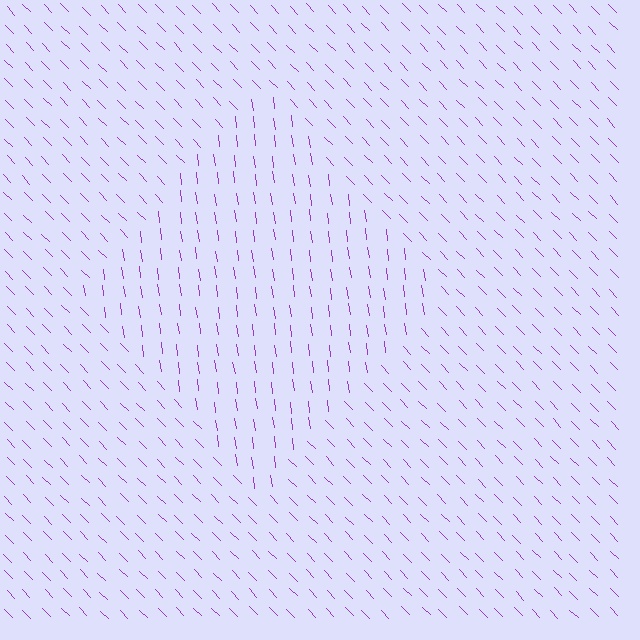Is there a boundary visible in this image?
Yes, there is a texture boundary formed by a change in line orientation.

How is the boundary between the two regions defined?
The boundary is defined purely by a change in line orientation (approximately 37 degrees difference). All lines are the same color and thickness.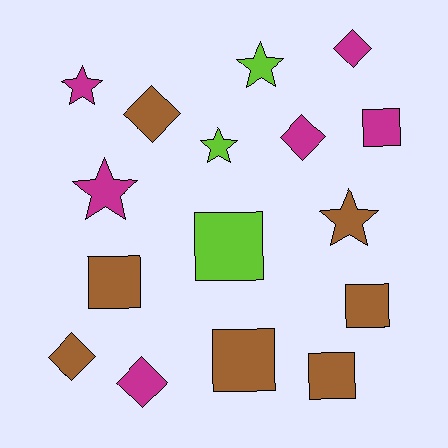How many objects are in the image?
There are 16 objects.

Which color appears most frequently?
Brown, with 7 objects.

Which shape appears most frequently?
Square, with 6 objects.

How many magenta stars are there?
There are 2 magenta stars.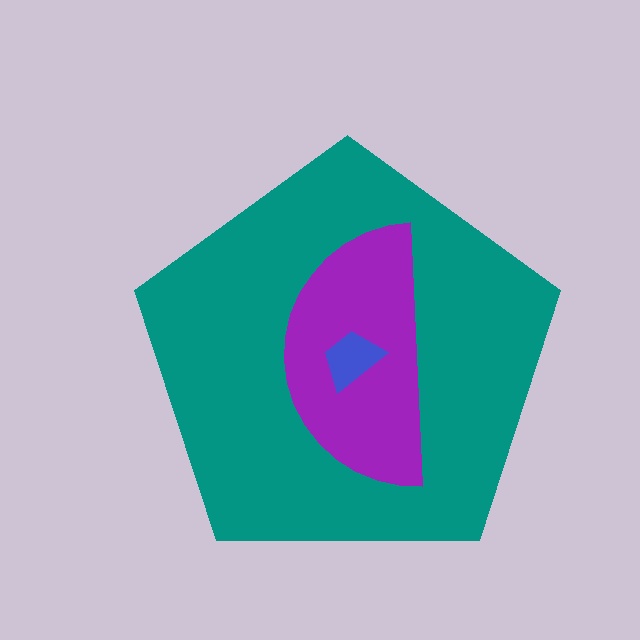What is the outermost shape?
The teal pentagon.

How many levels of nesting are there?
3.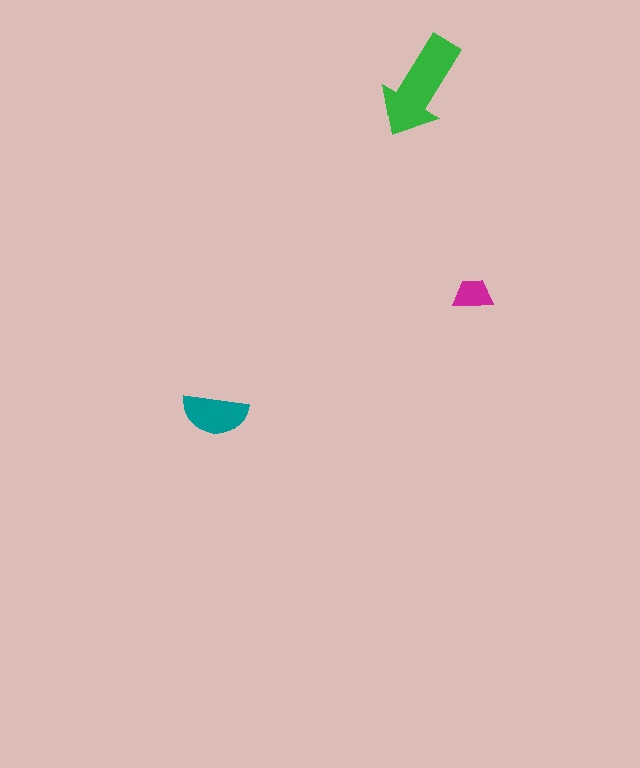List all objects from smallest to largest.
The magenta trapezoid, the teal semicircle, the green arrow.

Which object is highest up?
The green arrow is topmost.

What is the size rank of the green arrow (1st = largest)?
1st.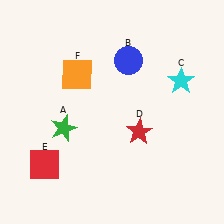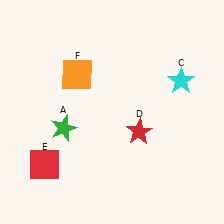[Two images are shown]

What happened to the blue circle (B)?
The blue circle (B) was removed in Image 2. It was in the top-right area of Image 1.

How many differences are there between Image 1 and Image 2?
There is 1 difference between the two images.